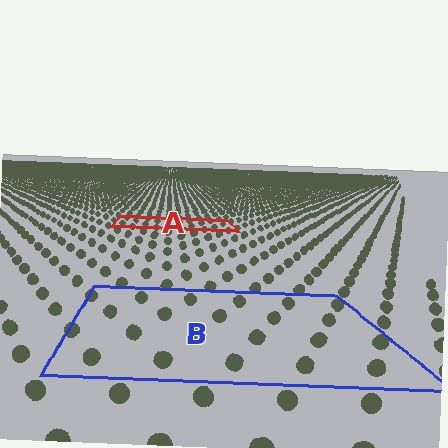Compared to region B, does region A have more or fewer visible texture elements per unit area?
Region A has more texture elements per unit area — they are packed more densely because it is farther away.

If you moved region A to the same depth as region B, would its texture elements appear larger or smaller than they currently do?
They would appear larger. At a closer depth, the same texture elements are projected at a bigger on-screen size.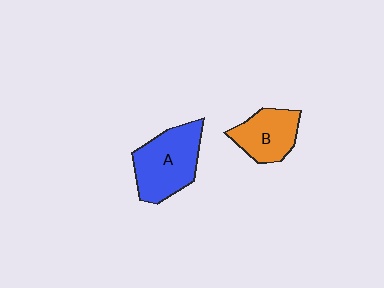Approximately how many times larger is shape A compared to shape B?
Approximately 1.4 times.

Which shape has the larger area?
Shape A (blue).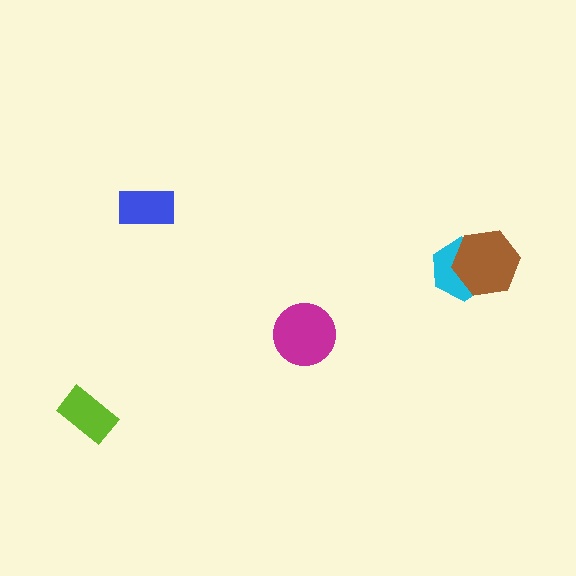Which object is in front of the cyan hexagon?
The brown hexagon is in front of the cyan hexagon.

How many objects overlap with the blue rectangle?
0 objects overlap with the blue rectangle.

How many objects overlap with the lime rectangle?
0 objects overlap with the lime rectangle.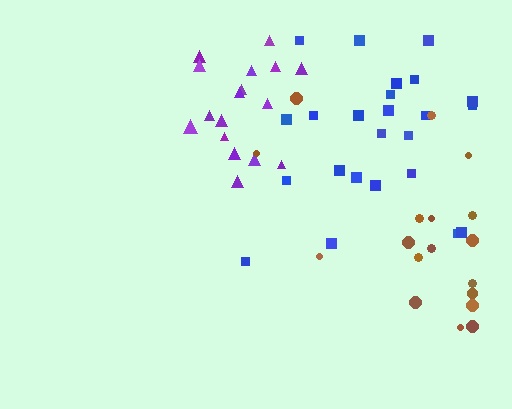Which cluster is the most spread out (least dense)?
Brown.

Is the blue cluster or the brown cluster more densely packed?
Blue.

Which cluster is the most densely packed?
Purple.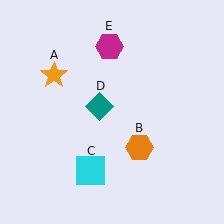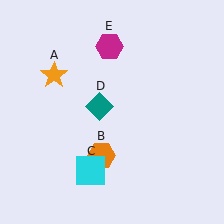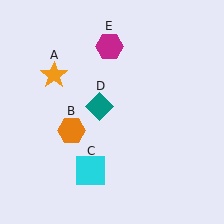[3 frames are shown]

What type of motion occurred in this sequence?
The orange hexagon (object B) rotated clockwise around the center of the scene.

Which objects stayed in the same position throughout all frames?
Orange star (object A) and cyan square (object C) and teal diamond (object D) and magenta hexagon (object E) remained stationary.